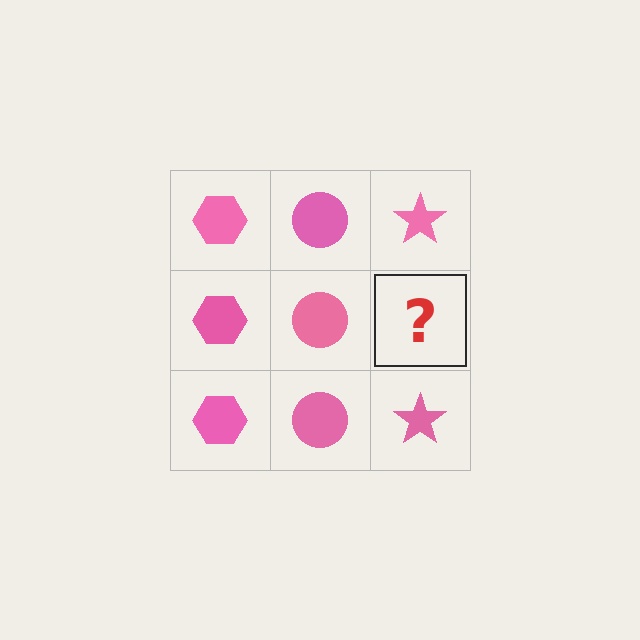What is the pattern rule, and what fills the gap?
The rule is that each column has a consistent shape. The gap should be filled with a pink star.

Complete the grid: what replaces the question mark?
The question mark should be replaced with a pink star.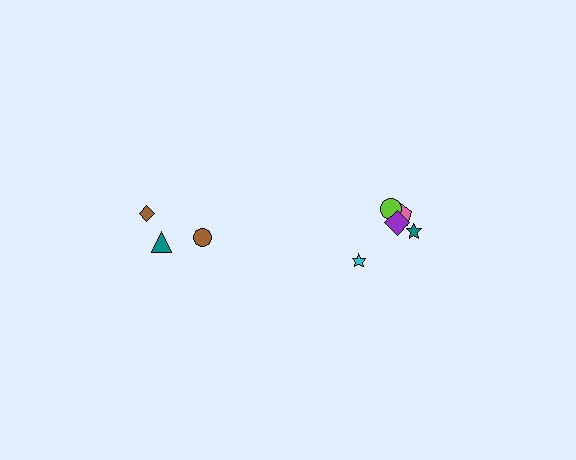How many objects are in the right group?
There are 5 objects.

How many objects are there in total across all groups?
There are 8 objects.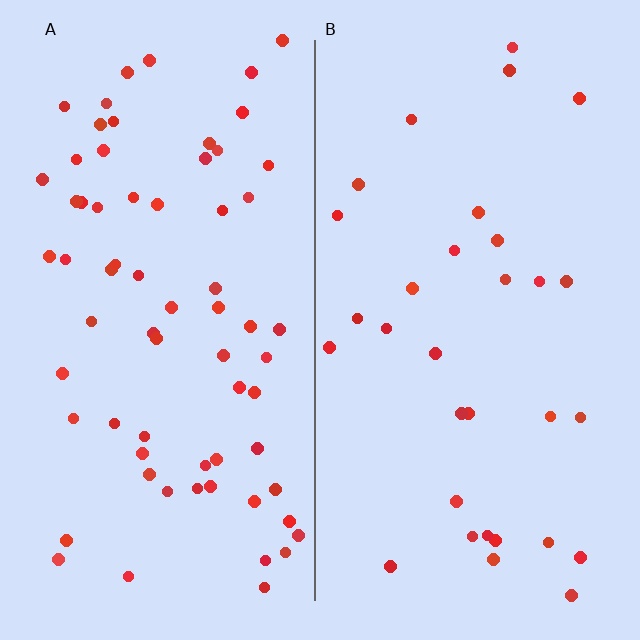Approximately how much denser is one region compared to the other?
Approximately 2.1× — region A over region B.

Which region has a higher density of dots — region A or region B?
A (the left).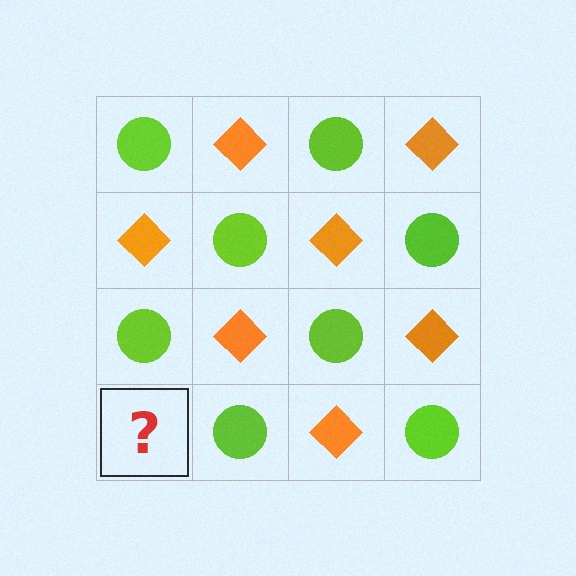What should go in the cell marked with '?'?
The missing cell should contain an orange diamond.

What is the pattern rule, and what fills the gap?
The rule is that it alternates lime circle and orange diamond in a checkerboard pattern. The gap should be filled with an orange diamond.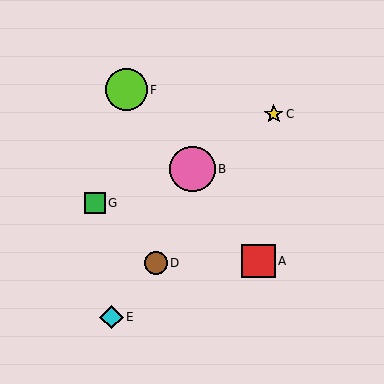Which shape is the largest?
The pink circle (labeled B) is the largest.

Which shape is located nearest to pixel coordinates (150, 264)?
The brown circle (labeled D) at (156, 263) is nearest to that location.